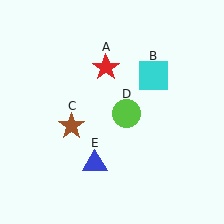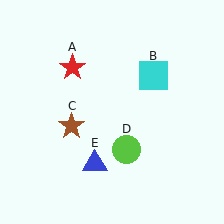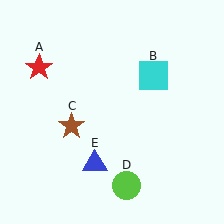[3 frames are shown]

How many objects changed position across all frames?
2 objects changed position: red star (object A), lime circle (object D).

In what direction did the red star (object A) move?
The red star (object A) moved left.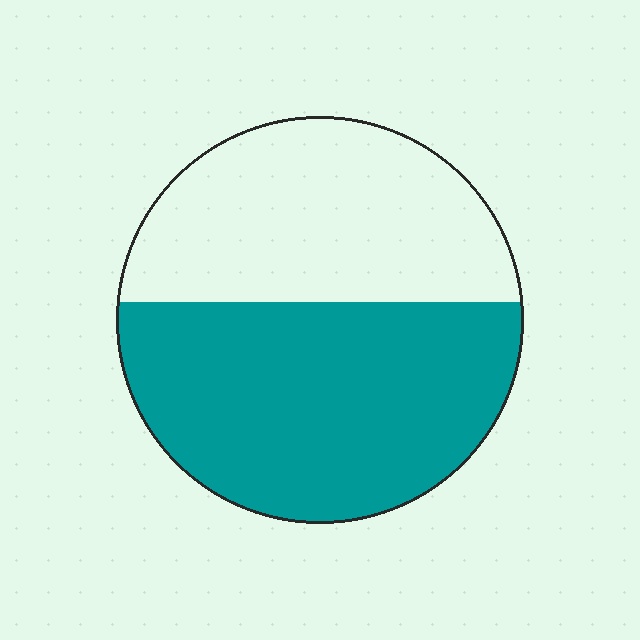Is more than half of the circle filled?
Yes.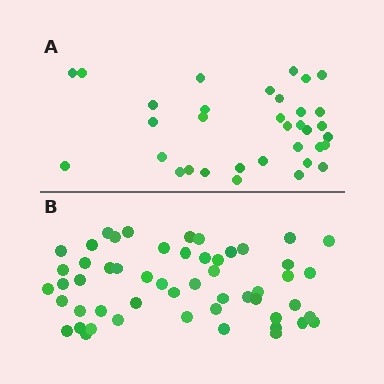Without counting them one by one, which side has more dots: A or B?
Region B (the bottom region) has more dots.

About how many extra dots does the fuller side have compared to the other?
Region B has approximately 20 more dots than region A.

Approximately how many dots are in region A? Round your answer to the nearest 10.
About 30 dots. (The exact count is 34, which rounds to 30.)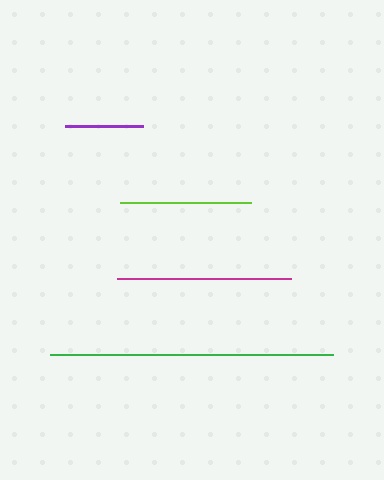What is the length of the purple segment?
The purple segment is approximately 78 pixels long.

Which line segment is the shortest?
The purple line is the shortest at approximately 78 pixels.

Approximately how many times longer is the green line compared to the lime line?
The green line is approximately 2.2 times the length of the lime line.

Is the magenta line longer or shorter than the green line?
The green line is longer than the magenta line.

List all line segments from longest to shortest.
From longest to shortest: green, magenta, lime, purple.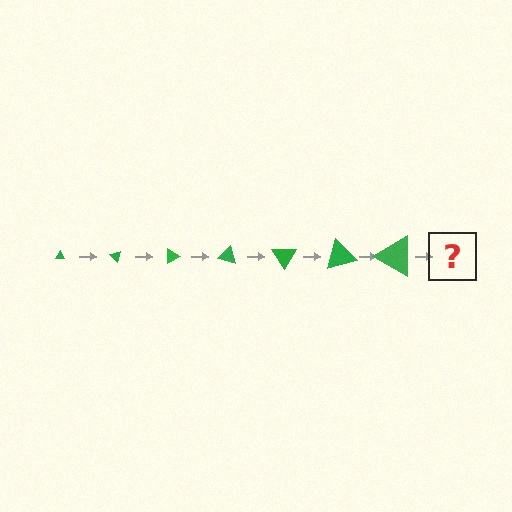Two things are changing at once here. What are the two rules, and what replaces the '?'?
The two rules are that the triangle grows larger each step and it rotates 45 degrees each step. The '?' should be a triangle, larger than the previous one and rotated 315 degrees from the start.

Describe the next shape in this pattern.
It should be a triangle, larger than the previous one and rotated 315 degrees from the start.